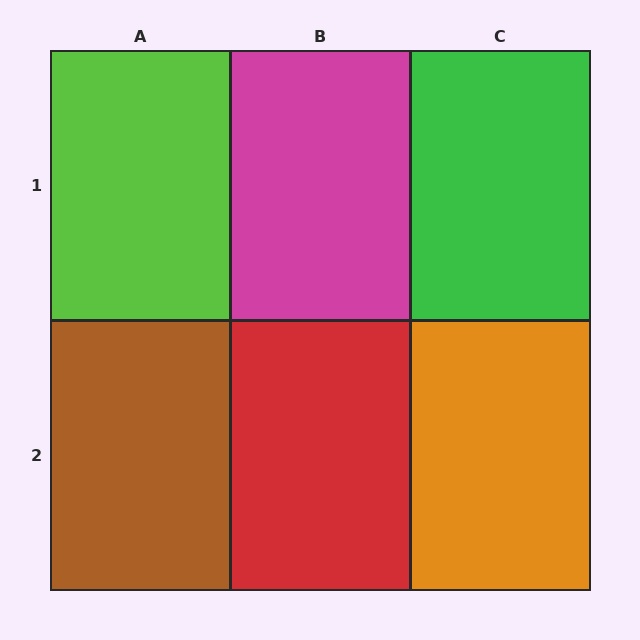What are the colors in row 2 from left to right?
Brown, red, orange.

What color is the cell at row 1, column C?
Green.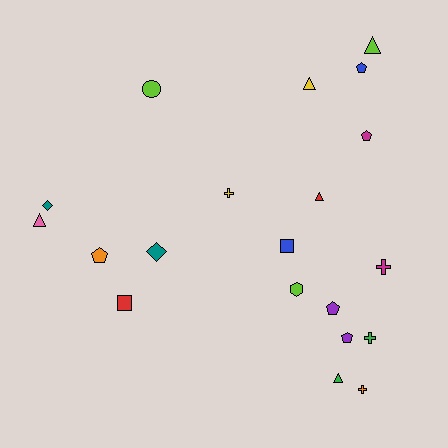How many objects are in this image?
There are 20 objects.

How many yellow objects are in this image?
There are 2 yellow objects.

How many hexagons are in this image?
There is 1 hexagon.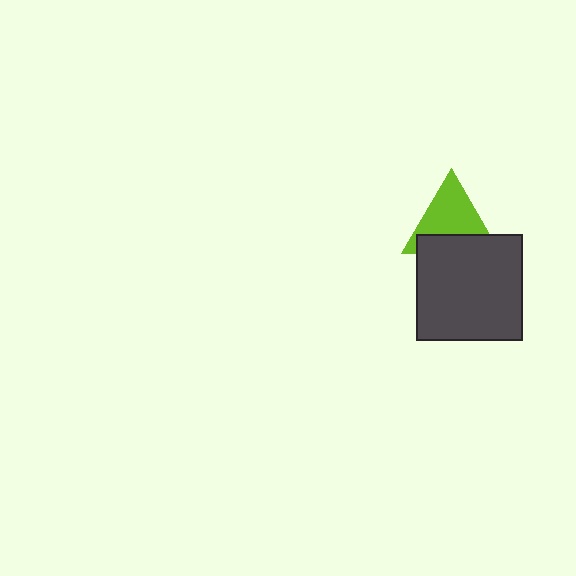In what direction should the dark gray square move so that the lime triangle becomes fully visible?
The dark gray square should move down. That is the shortest direction to clear the overlap and leave the lime triangle fully visible.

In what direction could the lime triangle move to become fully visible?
The lime triangle could move up. That would shift it out from behind the dark gray square entirely.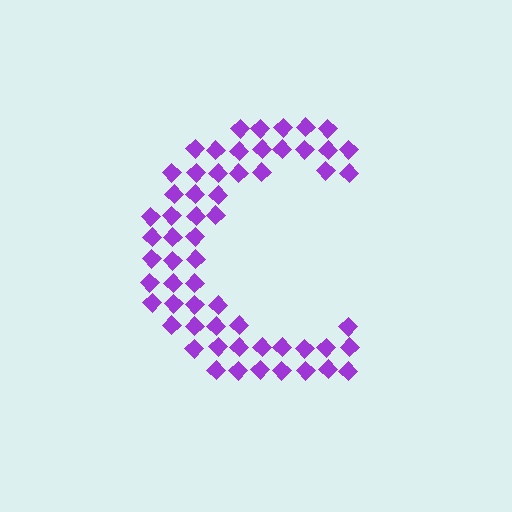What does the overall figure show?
The overall figure shows the letter C.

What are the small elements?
The small elements are diamonds.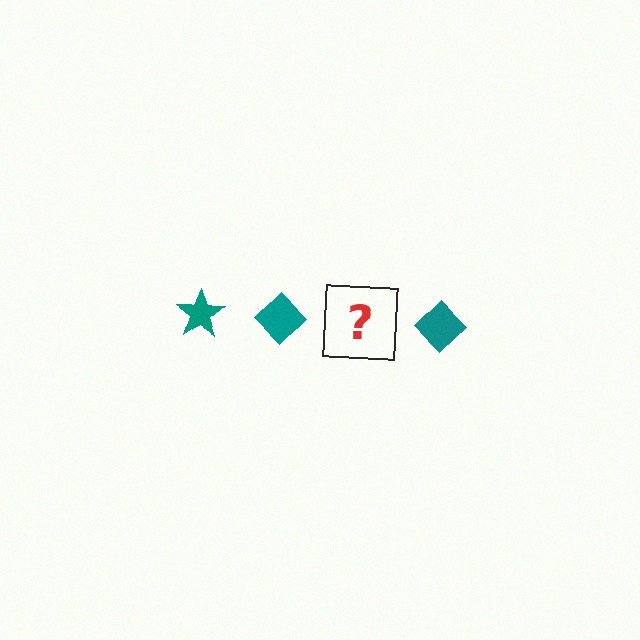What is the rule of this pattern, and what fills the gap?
The rule is that the pattern cycles through star, diamond shapes in teal. The gap should be filled with a teal star.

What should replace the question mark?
The question mark should be replaced with a teal star.